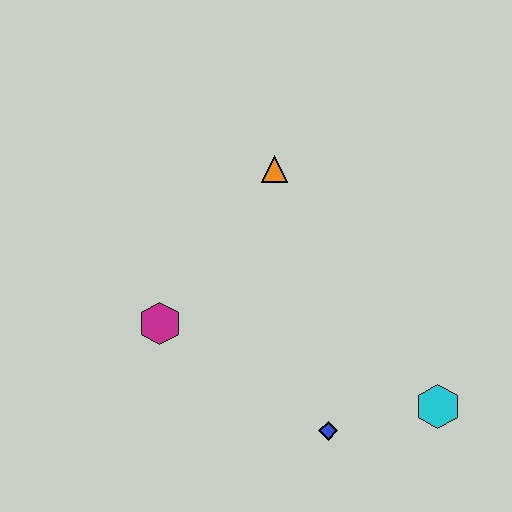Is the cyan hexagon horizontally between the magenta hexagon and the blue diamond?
No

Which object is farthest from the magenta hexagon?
The cyan hexagon is farthest from the magenta hexagon.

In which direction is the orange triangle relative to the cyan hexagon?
The orange triangle is above the cyan hexagon.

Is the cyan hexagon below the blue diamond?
No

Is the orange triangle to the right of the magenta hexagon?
Yes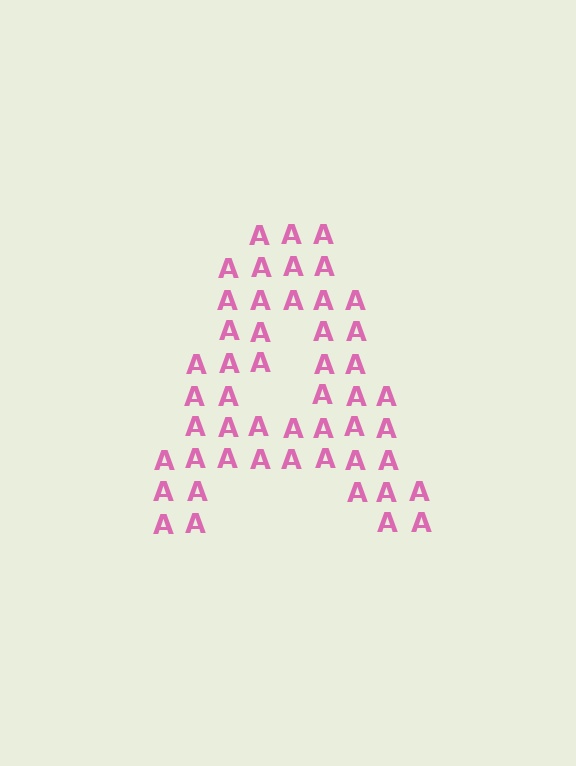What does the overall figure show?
The overall figure shows the letter A.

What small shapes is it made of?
It is made of small letter A's.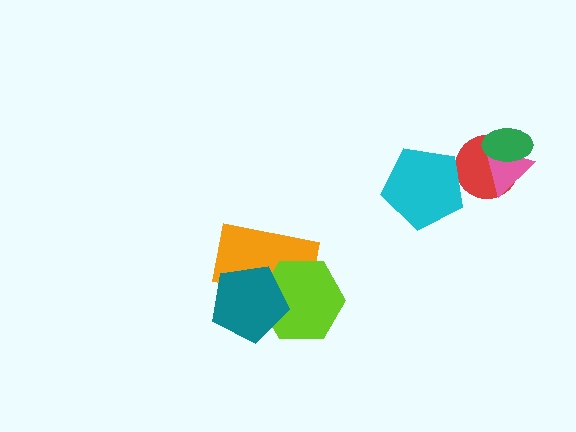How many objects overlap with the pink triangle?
2 objects overlap with the pink triangle.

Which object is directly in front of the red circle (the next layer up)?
The pink triangle is directly in front of the red circle.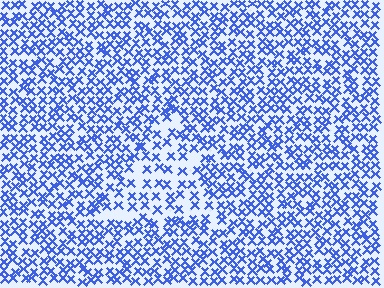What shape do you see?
I see a triangle.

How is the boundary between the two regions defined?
The boundary is defined by a change in element density (approximately 1.8x ratio). All elements are the same color, size, and shape.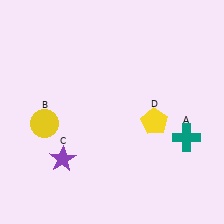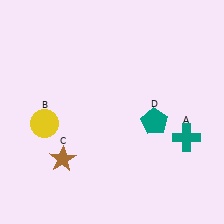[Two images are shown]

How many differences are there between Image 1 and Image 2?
There are 2 differences between the two images.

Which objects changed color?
C changed from purple to brown. D changed from yellow to teal.